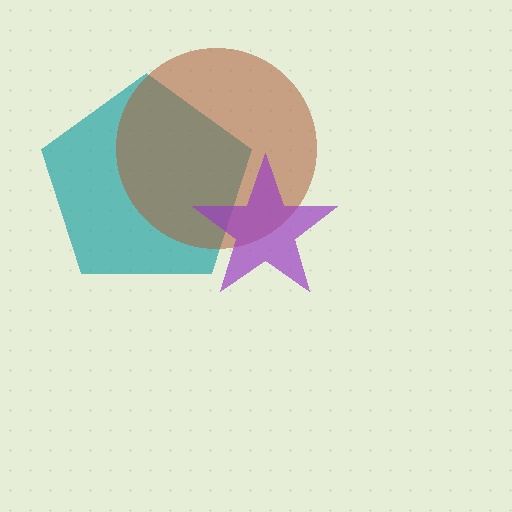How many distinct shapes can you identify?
There are 3 distinct shapes: a teal pentagon, a brown circle, a purple star.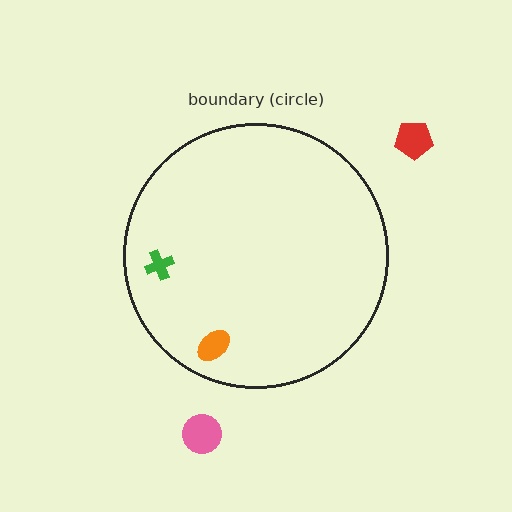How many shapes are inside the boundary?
2 inside, 2 outside.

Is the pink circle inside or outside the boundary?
Outside.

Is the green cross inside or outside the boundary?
Inside.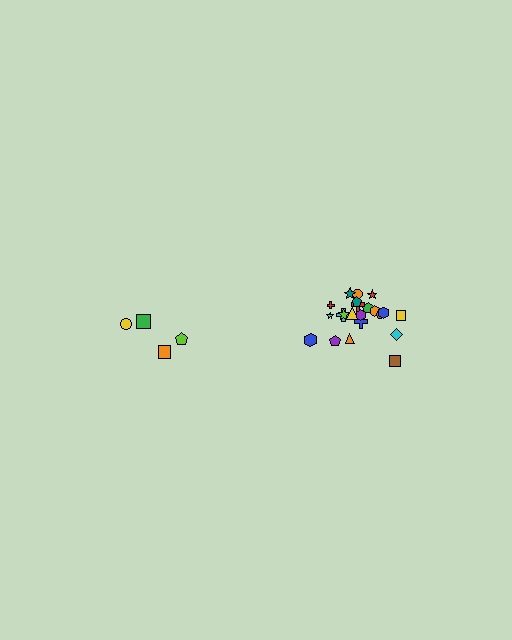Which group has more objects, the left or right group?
The right group.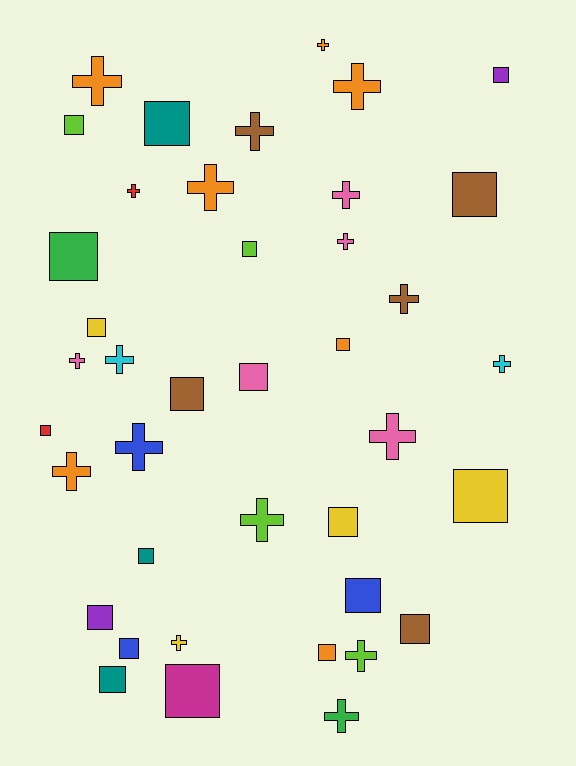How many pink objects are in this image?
There are 5 pink objects.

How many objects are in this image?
There are 40 objects.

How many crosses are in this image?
There are 19 crosses.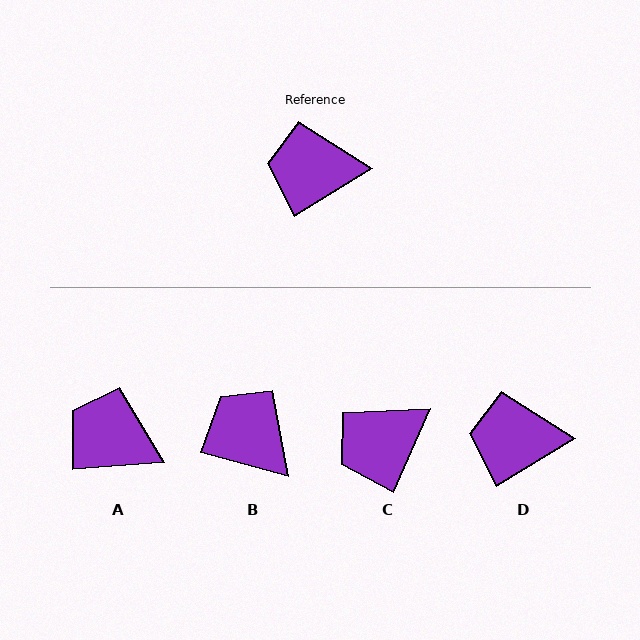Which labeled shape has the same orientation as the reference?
D.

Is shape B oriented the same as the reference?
No, it is off by about 47 degrees.